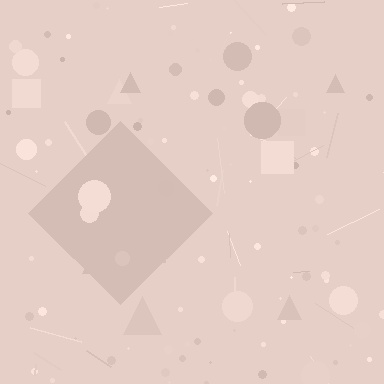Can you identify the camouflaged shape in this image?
The camouflaged shape is a diamond.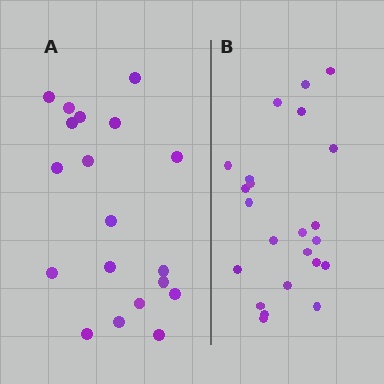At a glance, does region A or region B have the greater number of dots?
Region B (the right region) has more dots.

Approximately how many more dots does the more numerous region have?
Region B has about 4 more dots than region A.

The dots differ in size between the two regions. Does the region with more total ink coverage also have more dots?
No. Region A has more total ink coverage because its dots are larger, but region B actually contains more individual dots. Total area can be misleading — the number of items is what matters here.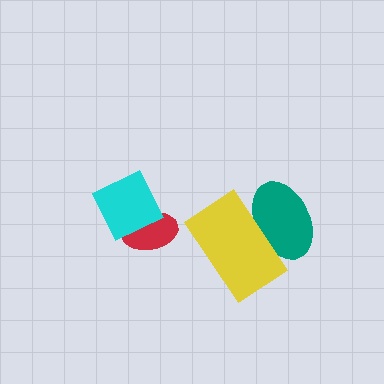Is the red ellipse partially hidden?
Yes, it is partially covered by another shape.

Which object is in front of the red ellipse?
The cyan diamond is in front of the red ellipse.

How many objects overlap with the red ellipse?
1 object overlaps with the red ellipse.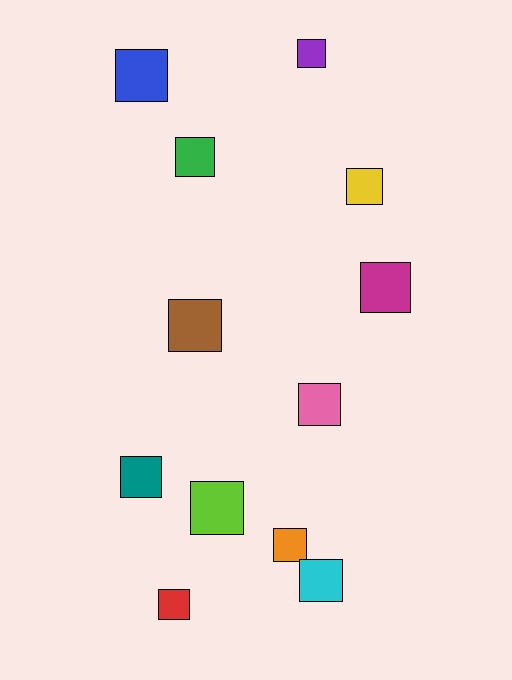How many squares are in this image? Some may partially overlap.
There are 12 squares.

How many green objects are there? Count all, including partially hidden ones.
There is 1 green object.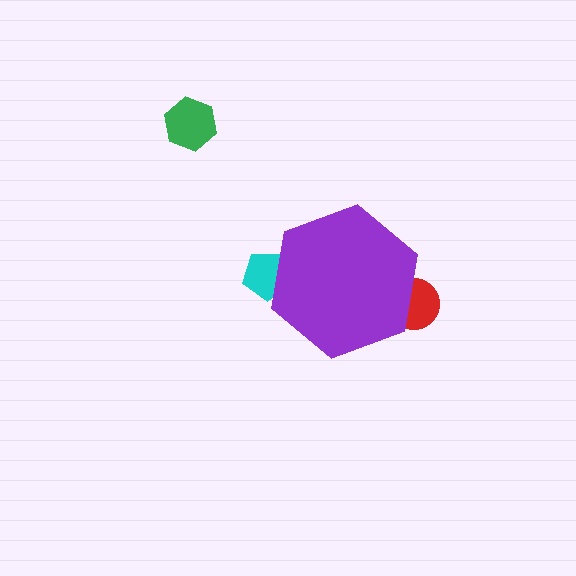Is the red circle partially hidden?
Yes, the red circle is partially hidden behind the purple hexagon.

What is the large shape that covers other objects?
A purple hexagon.